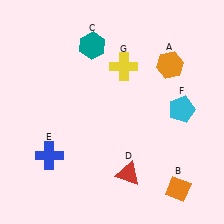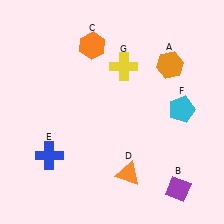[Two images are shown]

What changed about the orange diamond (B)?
In Image 1, B is orange. In Image 2, it changed to purple.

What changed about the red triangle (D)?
In Image 1, D is red. In Image 2, it changed to orange.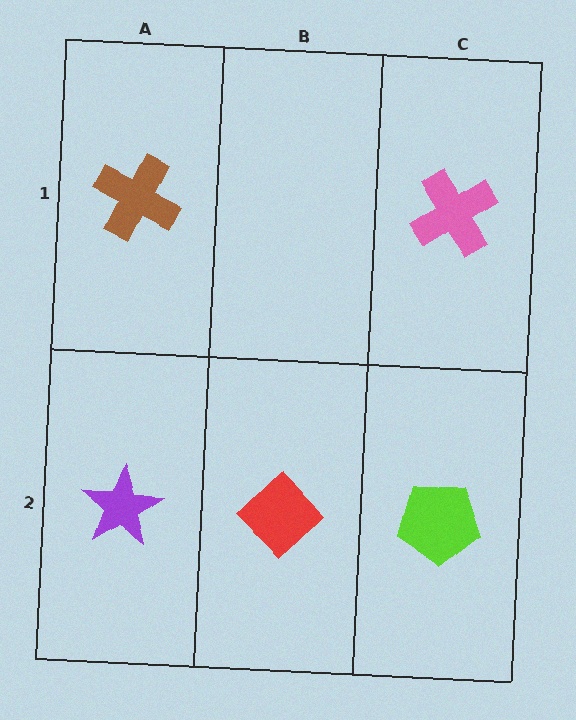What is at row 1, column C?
A pink cross.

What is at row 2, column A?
A purple star.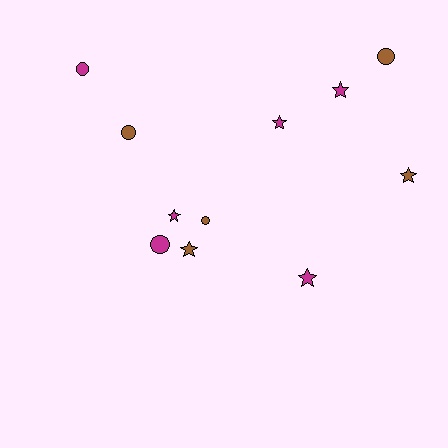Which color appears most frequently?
Magenta, with 6 objects.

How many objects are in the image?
There are 11 objects.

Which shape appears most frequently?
Star, with 6 objects.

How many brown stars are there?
There are 2 brown stars.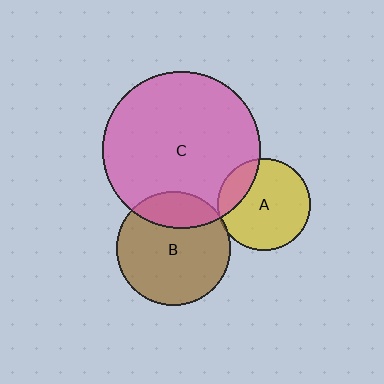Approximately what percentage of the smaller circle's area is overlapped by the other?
Approximately 20%.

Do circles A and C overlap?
Yes.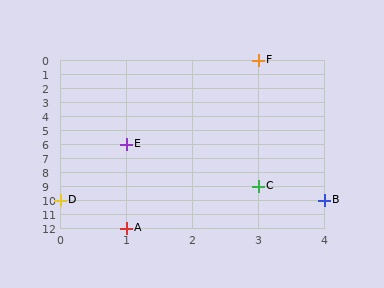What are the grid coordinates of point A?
Point A is at grid coordinates (1, 12).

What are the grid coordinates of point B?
Point B is at grid coordinates (4, 10).